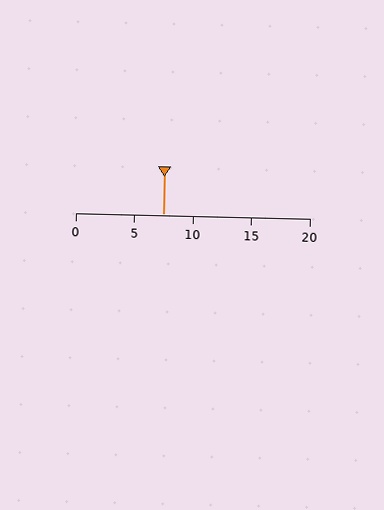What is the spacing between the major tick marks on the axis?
The major ticks are spaced 5 apart.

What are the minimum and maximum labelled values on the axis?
The axis runs from 0 to 20.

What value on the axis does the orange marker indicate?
The marker indicates approximately 7.5.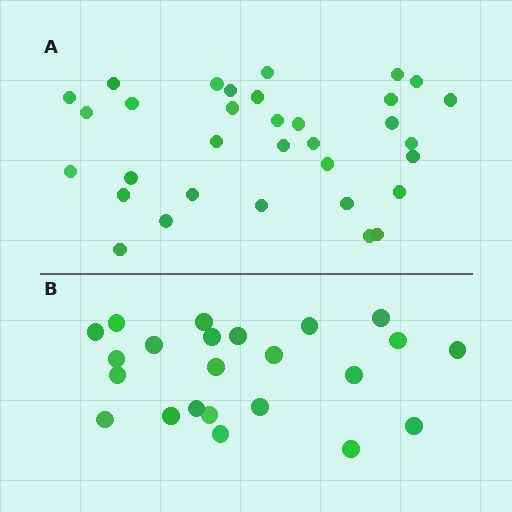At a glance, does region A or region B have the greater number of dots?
Region A (the top region) has more dots.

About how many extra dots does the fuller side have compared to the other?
Region A has roughly 10 or so more dots than region B.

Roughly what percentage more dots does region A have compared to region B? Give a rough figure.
About 45% more.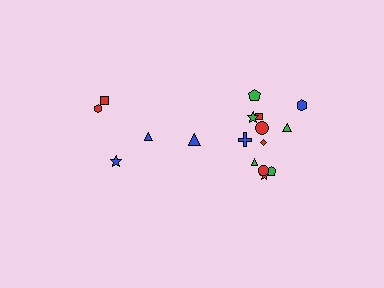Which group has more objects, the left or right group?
The right group.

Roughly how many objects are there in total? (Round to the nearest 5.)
Roughly 15 objects in total.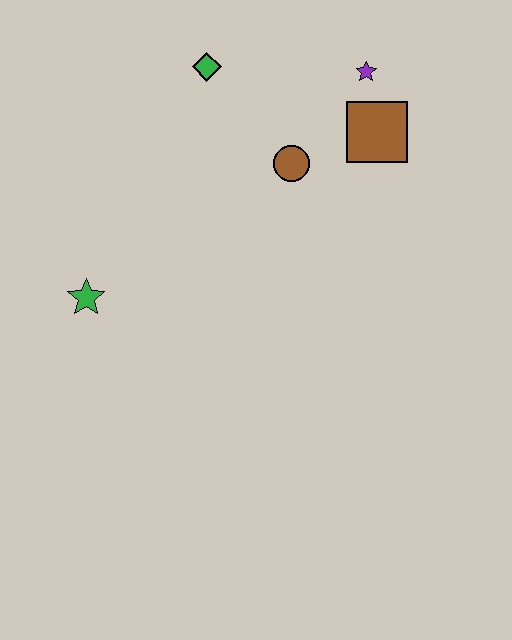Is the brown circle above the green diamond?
No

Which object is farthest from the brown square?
The green star is farthest from the brown square.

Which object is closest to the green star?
The brown circle is closest to the green star.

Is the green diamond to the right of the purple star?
No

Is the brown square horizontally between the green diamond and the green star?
No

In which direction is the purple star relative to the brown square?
The purple star is above the brown square.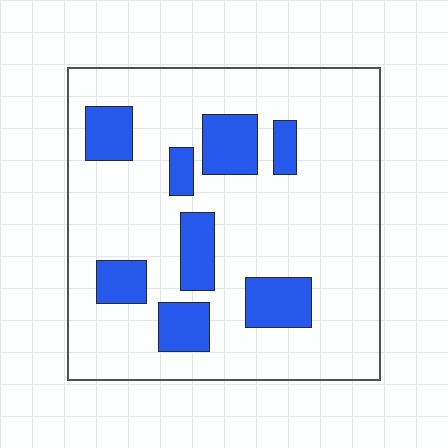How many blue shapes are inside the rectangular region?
8.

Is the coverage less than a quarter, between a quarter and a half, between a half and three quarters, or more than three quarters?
Less than a quarter.